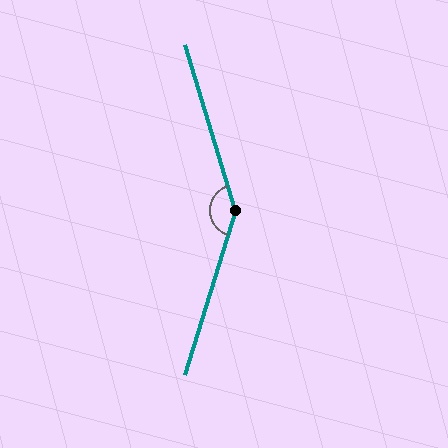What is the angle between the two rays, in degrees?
Approximately 146 degrees.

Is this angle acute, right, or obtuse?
It is obtuse.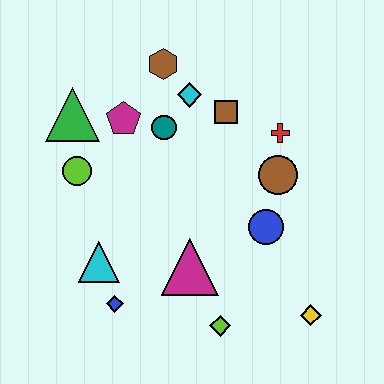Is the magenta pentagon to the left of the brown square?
Yes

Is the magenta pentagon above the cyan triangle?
Yes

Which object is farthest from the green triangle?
The yellow diamond is farthest from the green triangle.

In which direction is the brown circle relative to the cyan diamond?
The brown circle is to the right of the cyan diamond.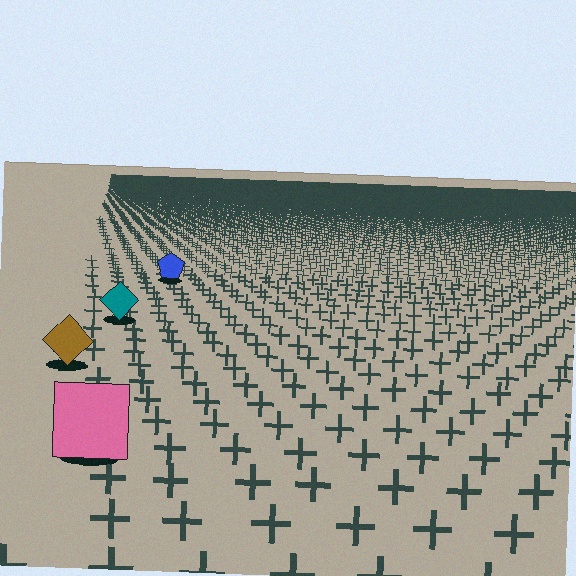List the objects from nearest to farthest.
From nearest to farthest: the pink square, the brown diamond, the teal diamond, the blue pentagon.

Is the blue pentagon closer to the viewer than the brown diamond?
No. The brown diamond is closer — you can tell from the texture gradient: the ground texture is coarser near it.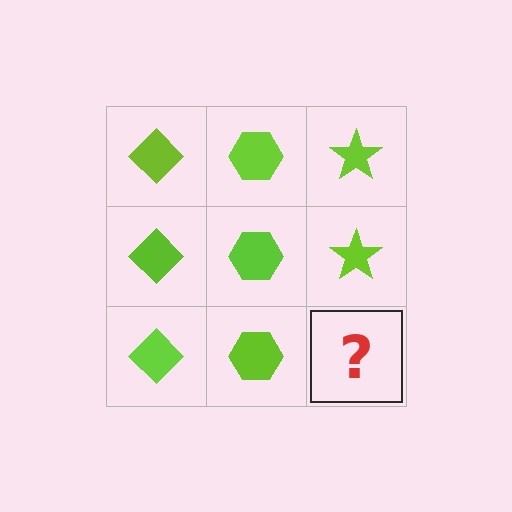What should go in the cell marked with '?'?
The missing cell should contain a lime star.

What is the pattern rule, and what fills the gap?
The rule is that each column has a consistent shape. The gap should be filled with a lime star.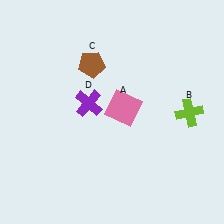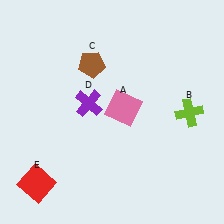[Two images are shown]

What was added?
A red square (E) was added in Image 2.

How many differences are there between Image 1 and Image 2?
There is 1 difference between the two images.